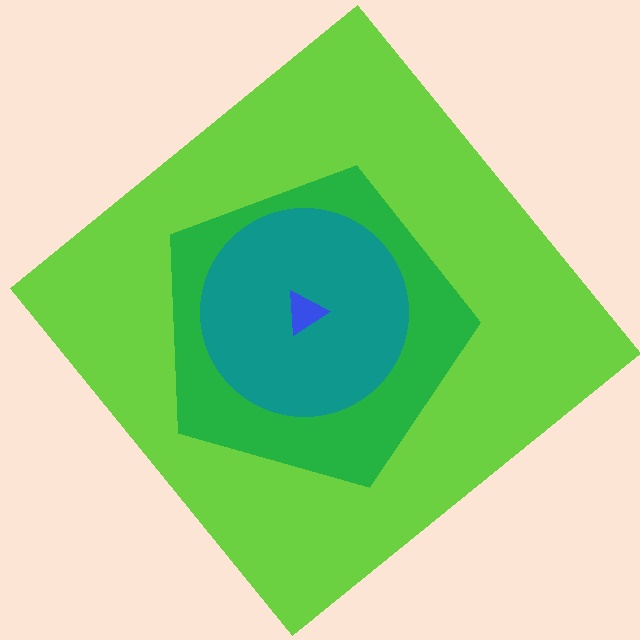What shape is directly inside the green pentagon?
The teal circle.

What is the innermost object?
The blue triangle.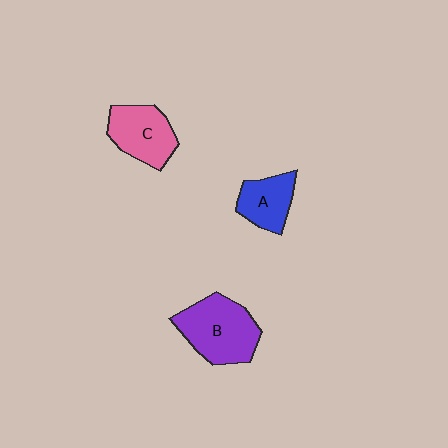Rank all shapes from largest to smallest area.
From largest to smallest: B (purple), C (pink), A (blue).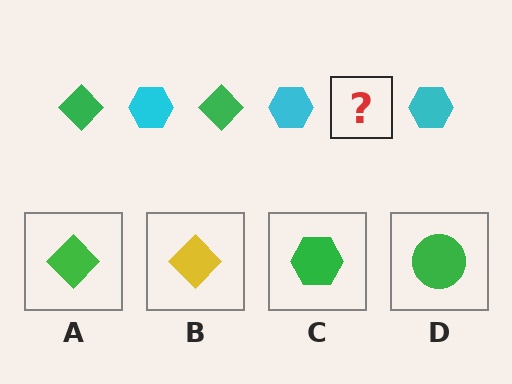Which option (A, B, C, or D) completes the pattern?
A.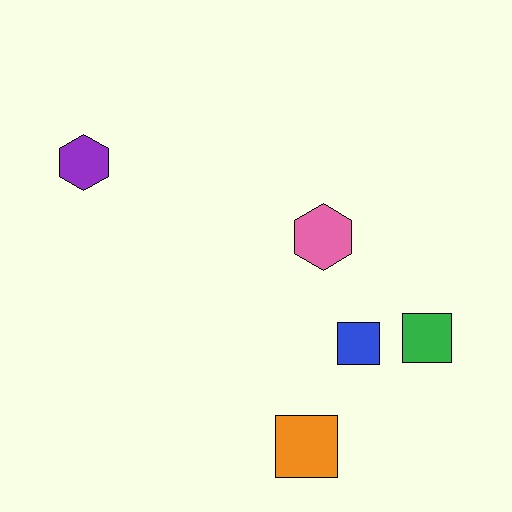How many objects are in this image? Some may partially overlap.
There are 5 objects.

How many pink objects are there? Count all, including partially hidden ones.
There is 1 pink object.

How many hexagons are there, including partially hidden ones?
There are 2 hexagons.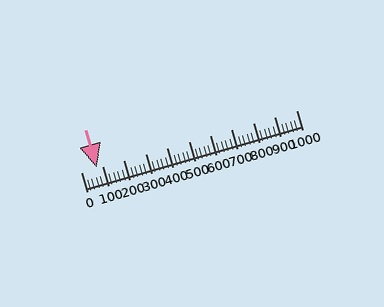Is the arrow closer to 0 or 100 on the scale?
The arrow is closer to 100.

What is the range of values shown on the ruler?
The ruler shows values from 0 to 1000.